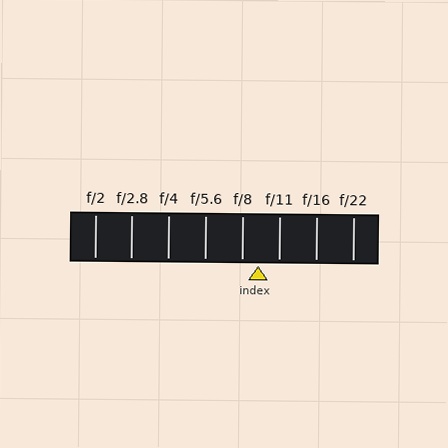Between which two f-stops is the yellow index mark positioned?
The index mark is between f/8 and f/11.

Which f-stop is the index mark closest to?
The index mark is closest to f/8.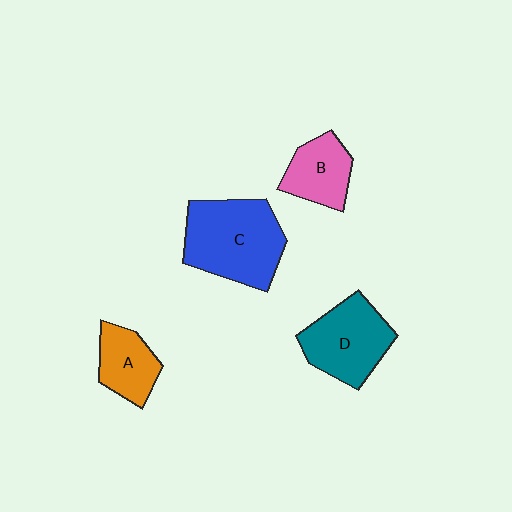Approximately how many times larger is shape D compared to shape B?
Approximately 1.5 times.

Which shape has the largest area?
Shape C (blue).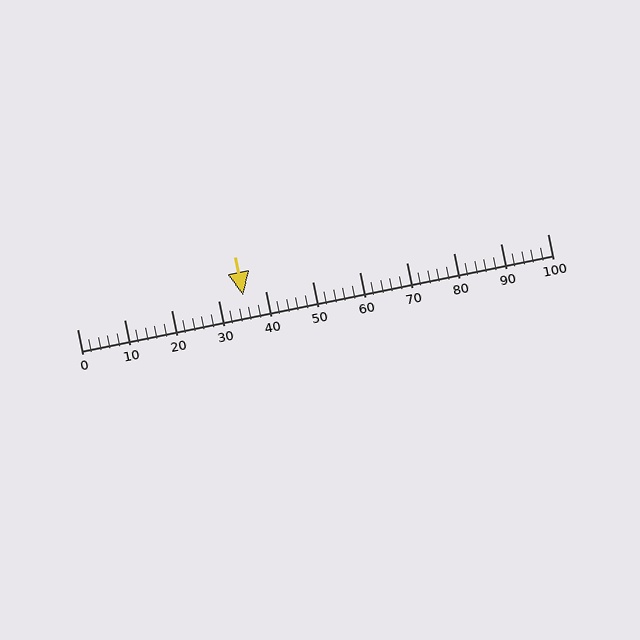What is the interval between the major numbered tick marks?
The major tick marks are spaced 10 units apart.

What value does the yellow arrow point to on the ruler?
The yellow arrow points to approximately 35.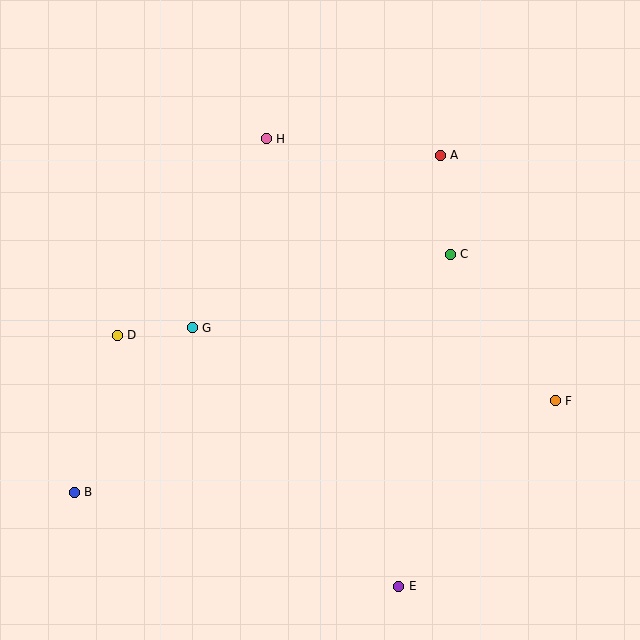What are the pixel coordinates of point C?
Point C is at (450, 254).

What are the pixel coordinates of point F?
Point F is at (555, 401).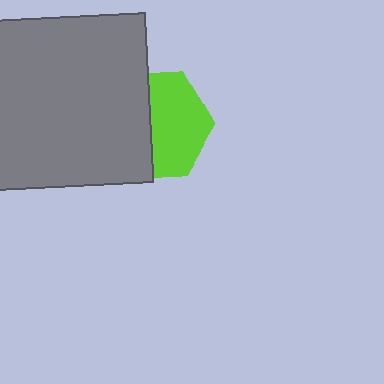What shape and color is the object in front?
The object in front is a gray square.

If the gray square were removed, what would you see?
You would see the complete lime hexagon.